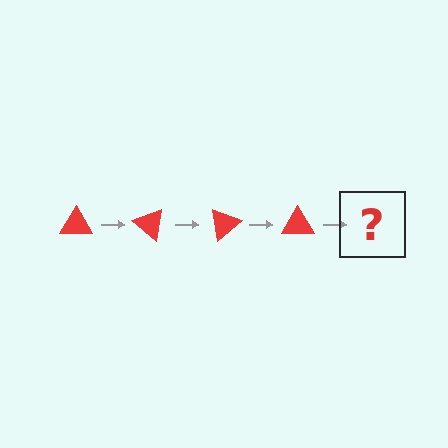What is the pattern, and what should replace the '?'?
The pattern is that the triangle rotates 40 degrees each step. The '?' should be a red triangle rotated 160 degrees.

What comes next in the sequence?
The next element should be a red triangle rotated 160 degrees.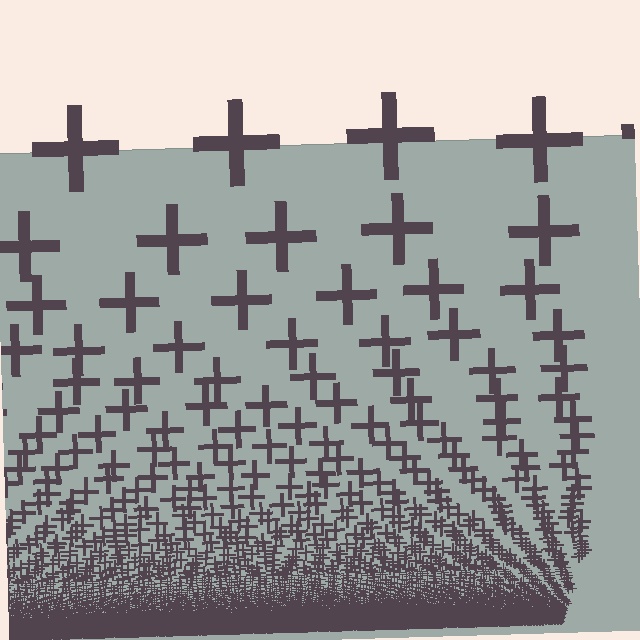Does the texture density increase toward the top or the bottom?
Density increases toward the bottom.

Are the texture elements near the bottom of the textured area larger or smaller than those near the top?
Smaller. The gradient is inverted — elements near the bottom are smaller and denser.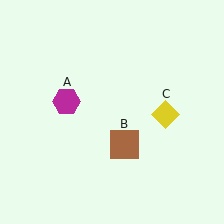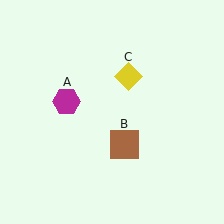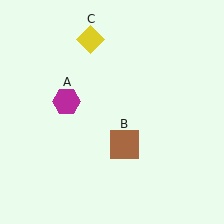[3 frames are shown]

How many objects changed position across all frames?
1 object changed position: yellow diamond (object C).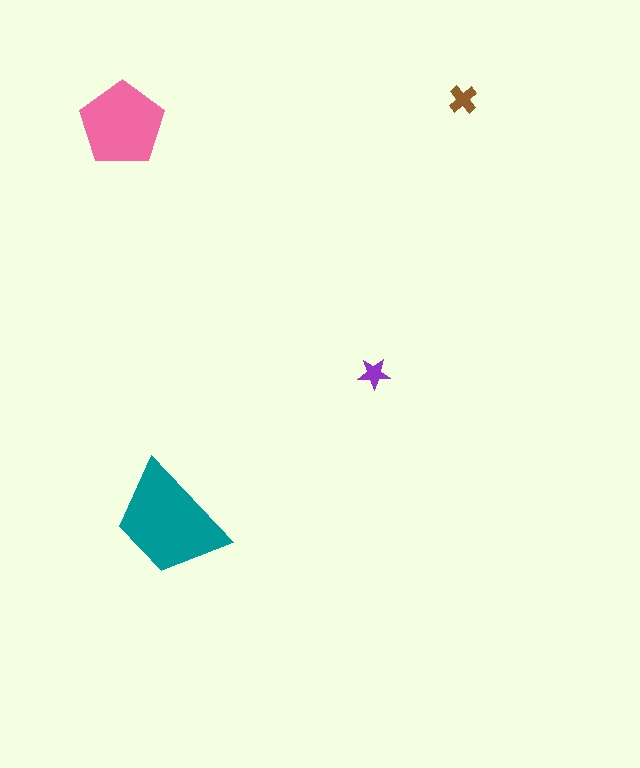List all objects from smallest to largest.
The purple star, the brown cross, the pink pentagon, the teal trapezoid.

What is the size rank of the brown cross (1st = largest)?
3rd.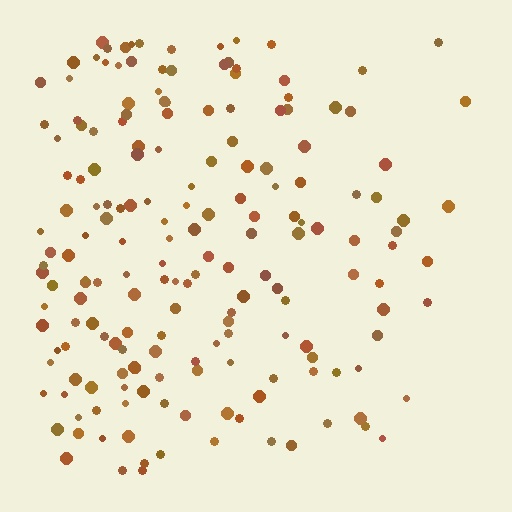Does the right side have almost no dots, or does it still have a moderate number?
Still a moderate number, just noticeably fewer than the left.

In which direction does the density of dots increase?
From right to left, with the left side densest.